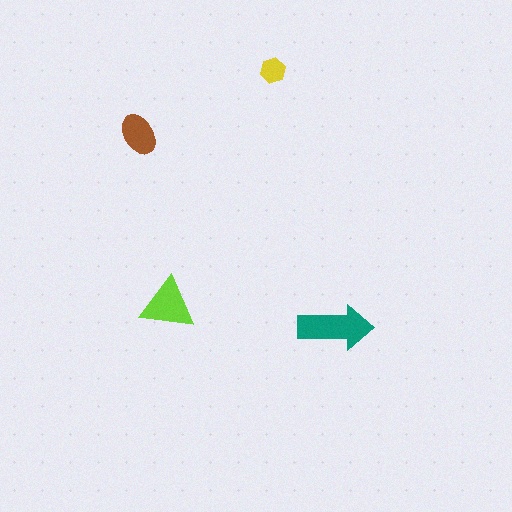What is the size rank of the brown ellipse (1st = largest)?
3rd.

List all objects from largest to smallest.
The teal arrow, the lime triangle, the brown ellipse, the yellow hexagon.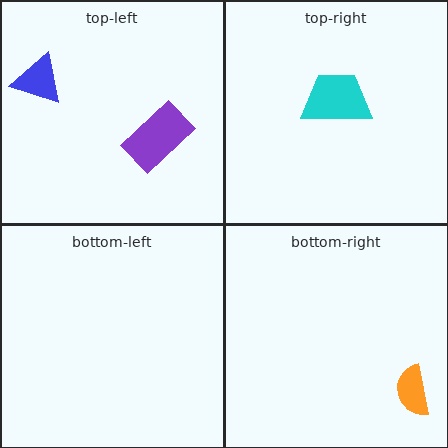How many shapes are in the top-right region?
1.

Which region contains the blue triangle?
The top-left region.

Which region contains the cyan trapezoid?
The top-right region.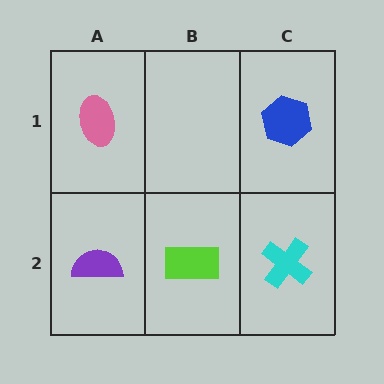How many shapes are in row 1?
2 shapes.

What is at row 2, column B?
A lime rectangle.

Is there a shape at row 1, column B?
No, that cell is empty.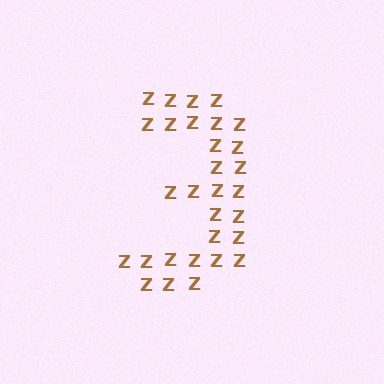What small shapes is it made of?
It is made of small letter Z's.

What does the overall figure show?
The overall figure shows the digit 3.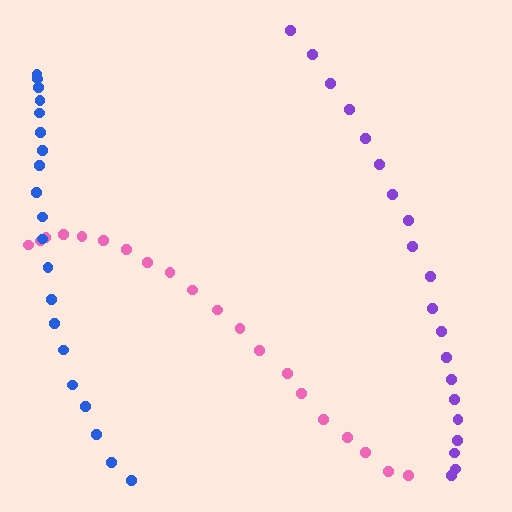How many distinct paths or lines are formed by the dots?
There are 3 distinct paths.